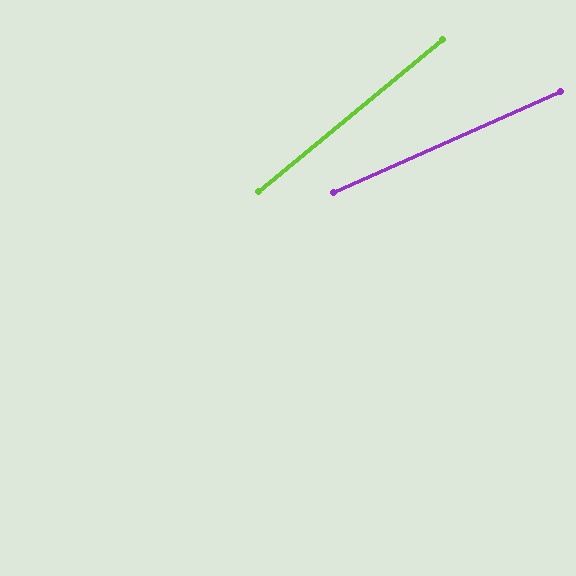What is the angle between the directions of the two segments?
Approximately 16 degrees.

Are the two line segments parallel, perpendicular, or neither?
Neither parallel nor perpendicular — they differ by about 16°.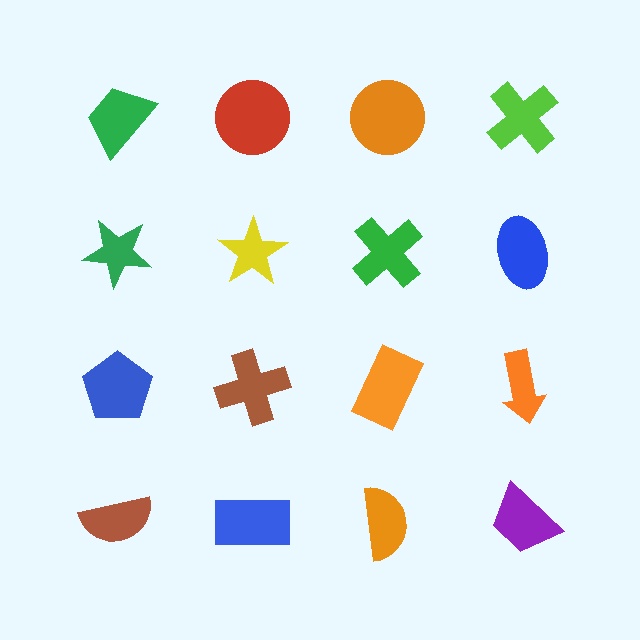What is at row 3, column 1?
A blue pentagon.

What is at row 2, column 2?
A yellow star.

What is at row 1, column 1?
A green trapezoid.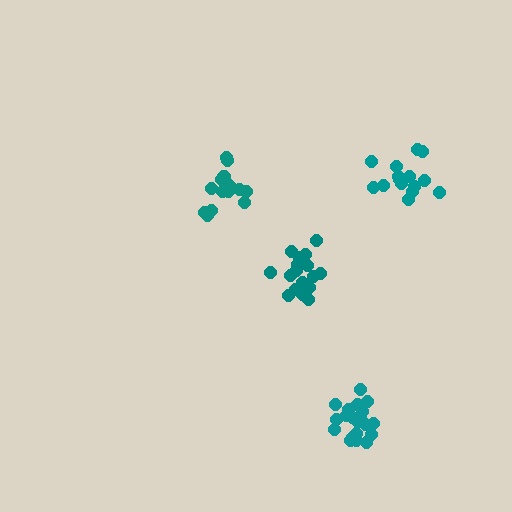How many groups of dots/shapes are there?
There are 4 groups.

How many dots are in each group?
Group 1: 16 dots, Group 2: 17 dots, Group 3: 20 dots, Group 4: 16 dots (69 total).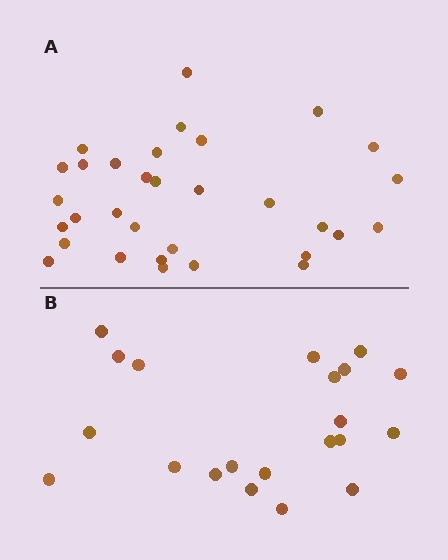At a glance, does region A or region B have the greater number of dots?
Region A (the top region) has more dots.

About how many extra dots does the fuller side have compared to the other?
Region A has roughly 12 or so more dots than region B.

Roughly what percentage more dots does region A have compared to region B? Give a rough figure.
About 50% more.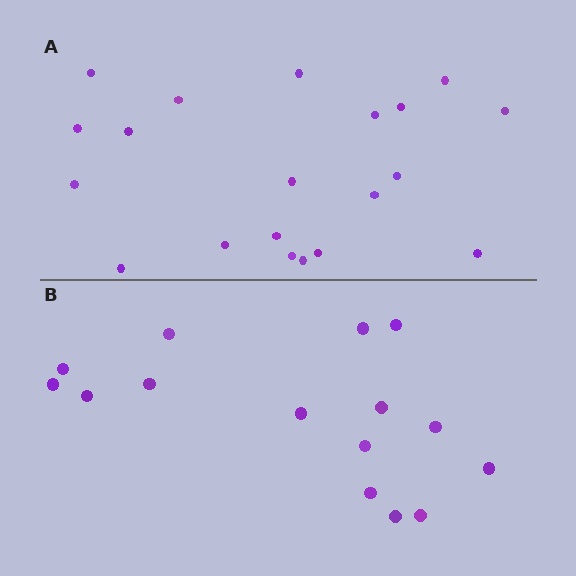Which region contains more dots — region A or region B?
Region A (the top region) has more dots.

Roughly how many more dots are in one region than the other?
Region A has about 5 more dots than region B.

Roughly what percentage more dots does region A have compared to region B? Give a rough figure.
About 35% more.